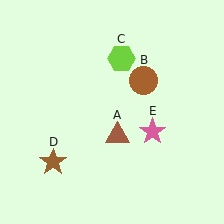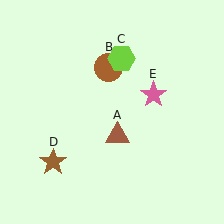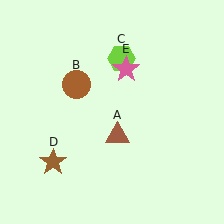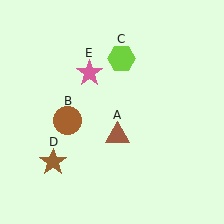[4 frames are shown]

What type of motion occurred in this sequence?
The brown circle (object B), pink star (object E) rotated counterclockwise around the center of the scene.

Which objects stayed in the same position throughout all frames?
Brown triangle (object A) and lime hexagon (object C) and brown star (object D) remained stationary.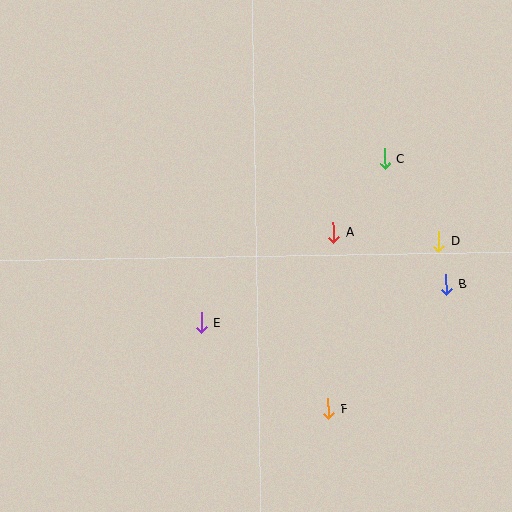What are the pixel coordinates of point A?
Point A is at (333, 232).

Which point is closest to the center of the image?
Point A at (333, 232) is closest to the center.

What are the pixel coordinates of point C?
Point C is at (384, 159).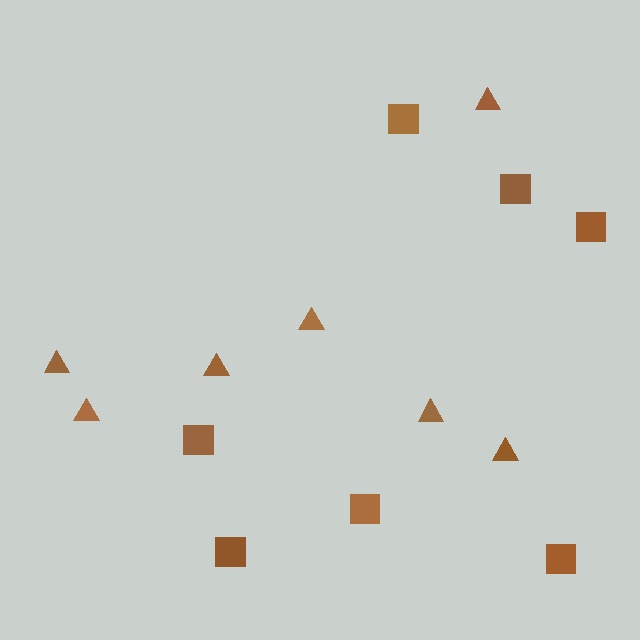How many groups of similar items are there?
There are 2 groups: one group of triangles (7) and one group of squares (7).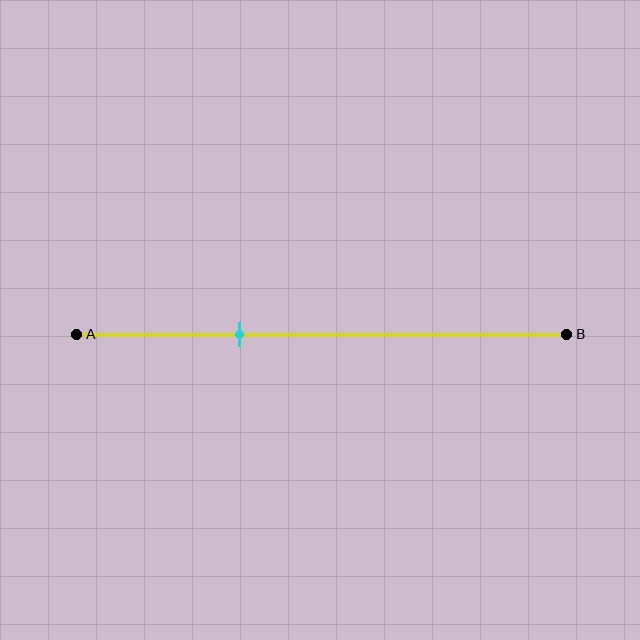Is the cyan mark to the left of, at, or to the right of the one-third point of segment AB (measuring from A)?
The cyan mark is approximately at the one-third point of segment AB.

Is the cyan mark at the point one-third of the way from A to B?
Yes, the mark is approximately at the one-third point.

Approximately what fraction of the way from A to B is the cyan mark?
The cyan mark is approximately 35% of the way from A to B.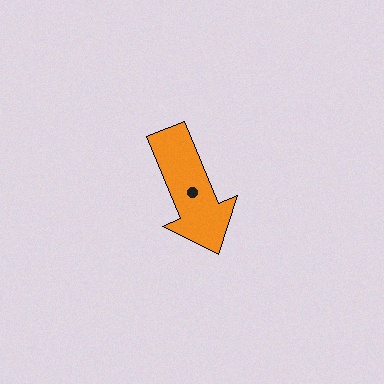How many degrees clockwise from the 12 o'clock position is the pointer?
Approximately 157 degrees.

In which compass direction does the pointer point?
Southeast.